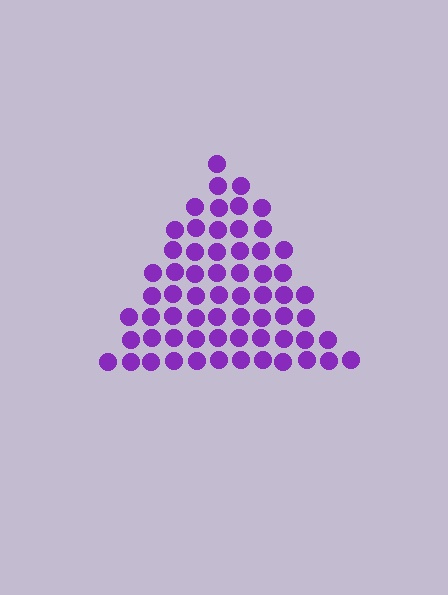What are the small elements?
The small elements are circles.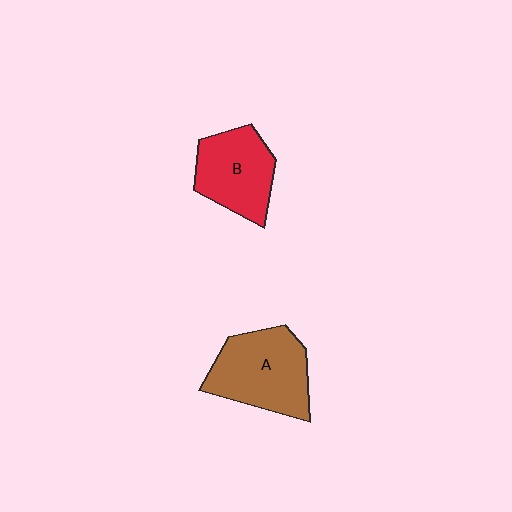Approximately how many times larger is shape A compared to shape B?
Approximately 1.2 times.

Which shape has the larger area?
Shape A (brown).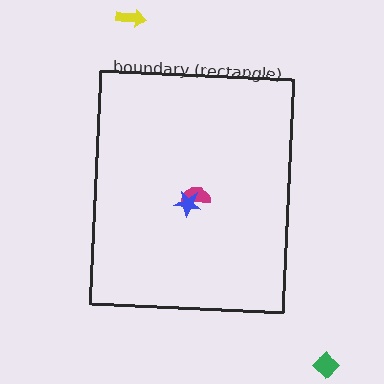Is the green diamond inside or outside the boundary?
Outside.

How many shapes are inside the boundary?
2 inside, 2 outside.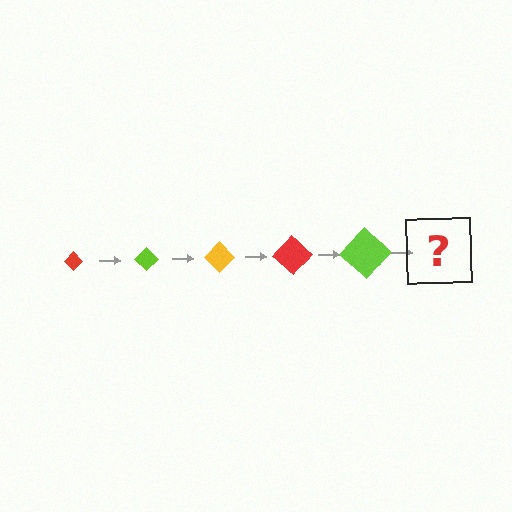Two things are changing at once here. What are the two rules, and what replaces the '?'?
The two rules are that the diamond grows larger each step and the color cycles through red, lime, and yellow. The '?' should be a yellow diamond, larger than the previous one.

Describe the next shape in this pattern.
It should be a yellow diamond, larger than the previous one.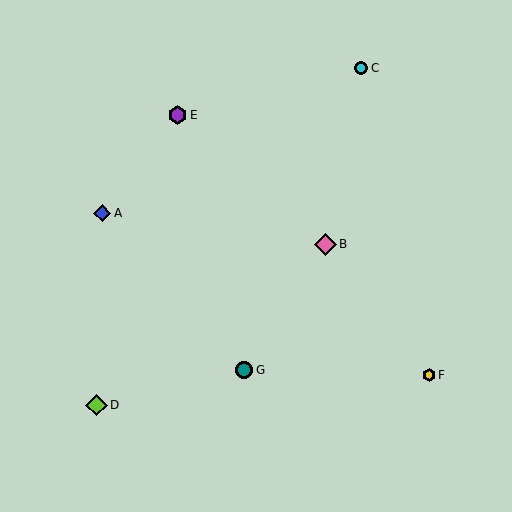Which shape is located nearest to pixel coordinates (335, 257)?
The pink diamond (labeled B) at (325, 244) is nearest to that location.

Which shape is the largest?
The pink diamond (labeled B) is the largest.